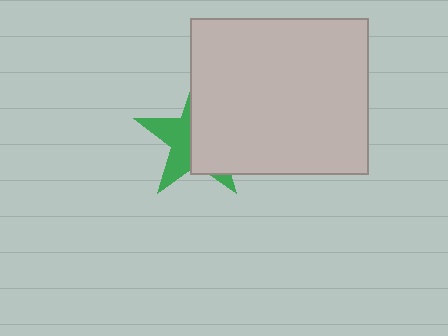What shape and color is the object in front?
The object in front is a light gray rectangle.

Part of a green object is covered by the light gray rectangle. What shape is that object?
It is a star.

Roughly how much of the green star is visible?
A small part of it is visible (roughly 42%).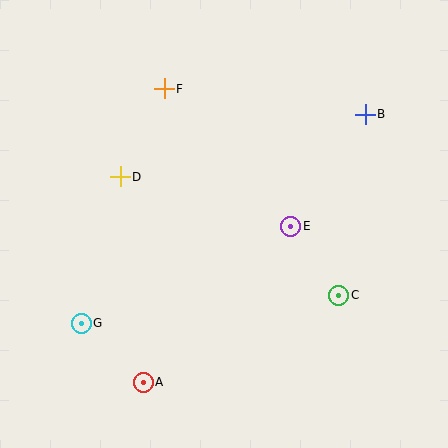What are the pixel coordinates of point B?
Point B is at (365, 114).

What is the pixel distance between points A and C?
The distance between A and C is 214 pixels.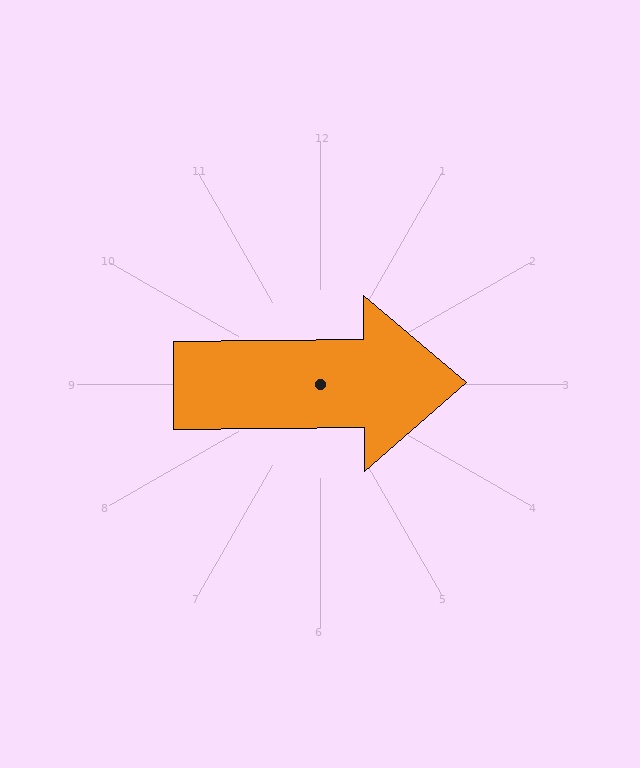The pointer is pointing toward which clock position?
Roughly 3 o'clock.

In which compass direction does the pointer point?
East.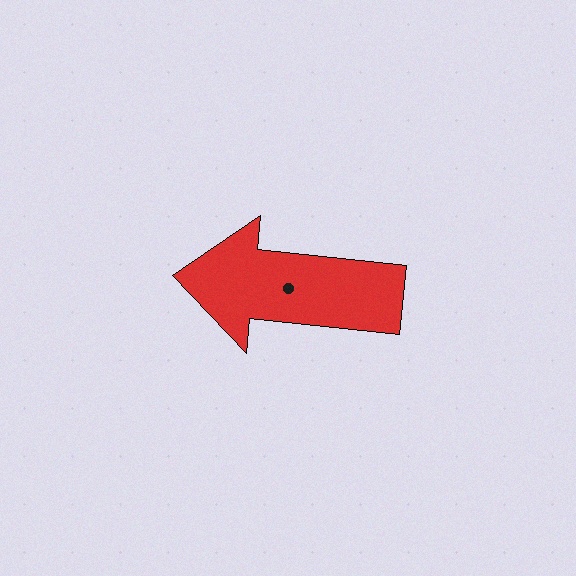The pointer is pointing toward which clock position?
Roughly 9 o'clock.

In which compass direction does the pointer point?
West.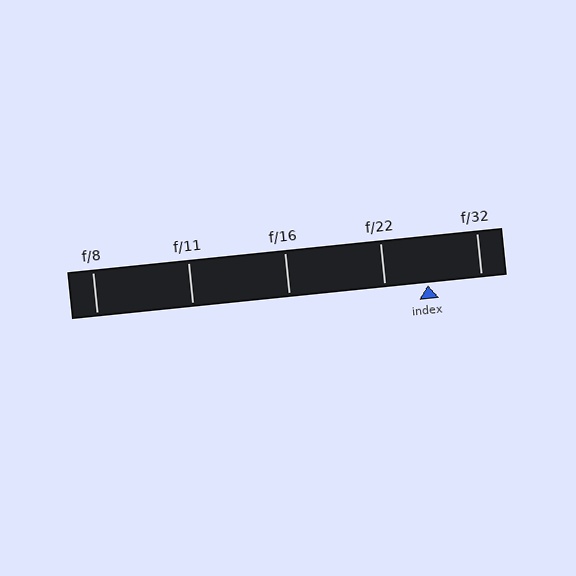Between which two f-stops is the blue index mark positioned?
The index mark is between f/22 and f/32.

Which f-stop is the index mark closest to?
The index mark is closest to f/22.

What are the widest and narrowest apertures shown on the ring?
The widest aperture shown is f/8 and the narrowest is f/32.